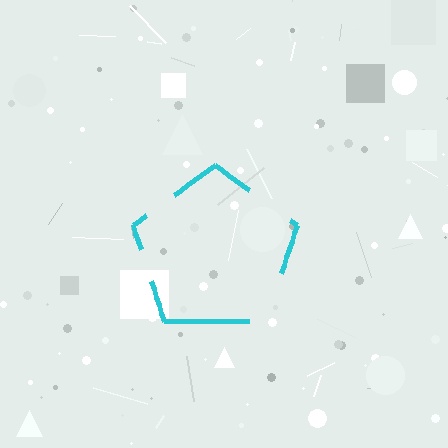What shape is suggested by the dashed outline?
The dashed outline suggests a pentagon.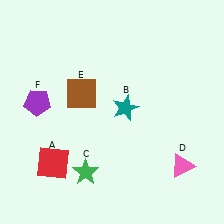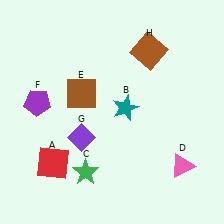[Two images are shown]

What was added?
A purple diamond (G), a brown square (H) were added in Image 2.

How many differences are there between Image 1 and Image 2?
There are 2 differences between the two images.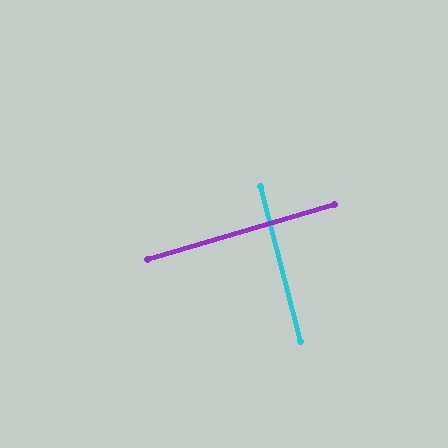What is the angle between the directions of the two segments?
Approximately 88 degrees.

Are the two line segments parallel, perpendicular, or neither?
Perpendicular — they meet at approximately 88°.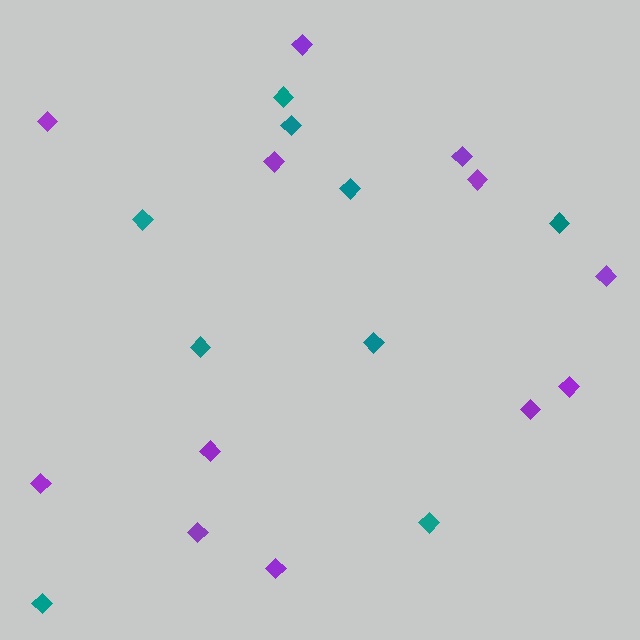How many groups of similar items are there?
There are 2 groups: one group of purple diamonds (12) and one group of teal diamonds (9).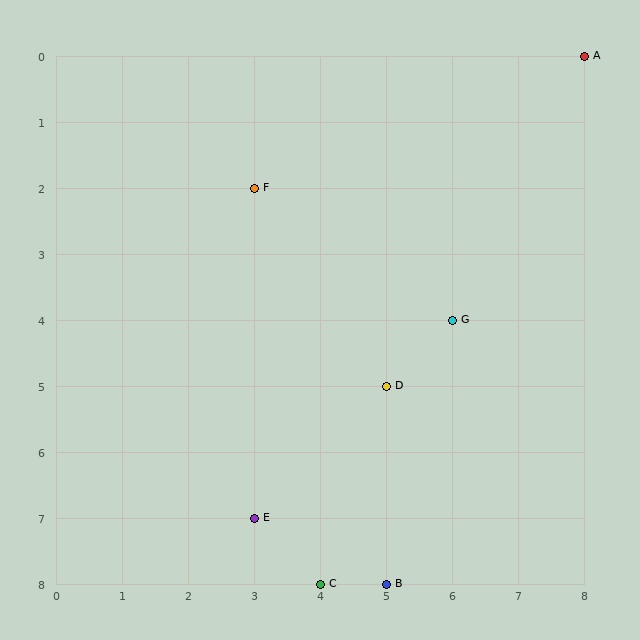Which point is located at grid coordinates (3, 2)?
Point F is at (3, 2).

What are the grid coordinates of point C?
Point C is at grid coordinates (4, 8).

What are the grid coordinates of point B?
Point B is at grid coordinates (5, 8).